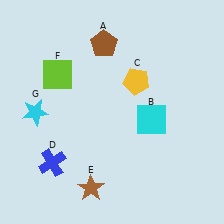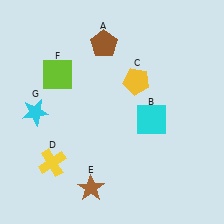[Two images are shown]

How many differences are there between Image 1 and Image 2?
There is 1 difference between the two images.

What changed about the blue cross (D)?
In Image 1, D is blue. In Image 2, it changed to yellow.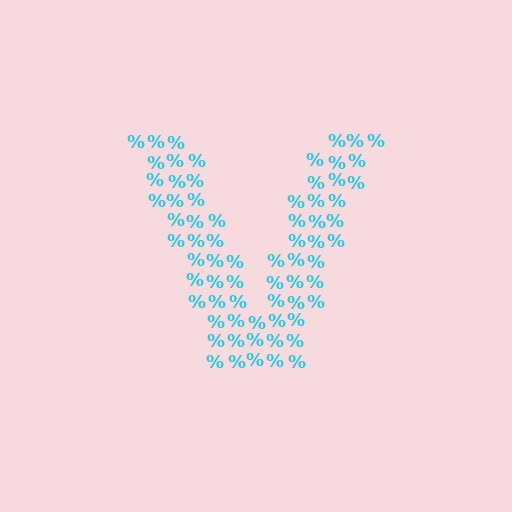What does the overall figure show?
The overall figure shows the letter V.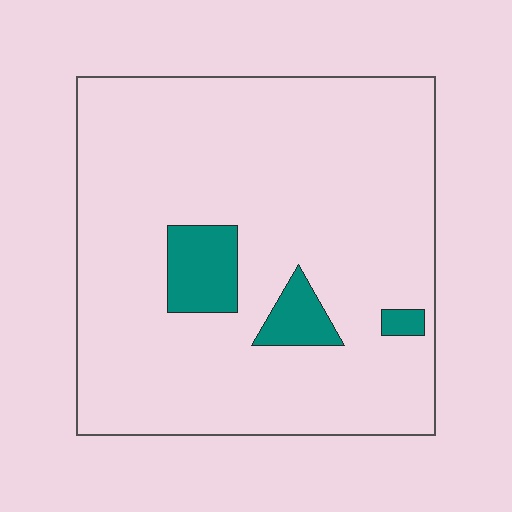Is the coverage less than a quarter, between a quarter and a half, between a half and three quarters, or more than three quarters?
Less than a quarter.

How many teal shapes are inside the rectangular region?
3.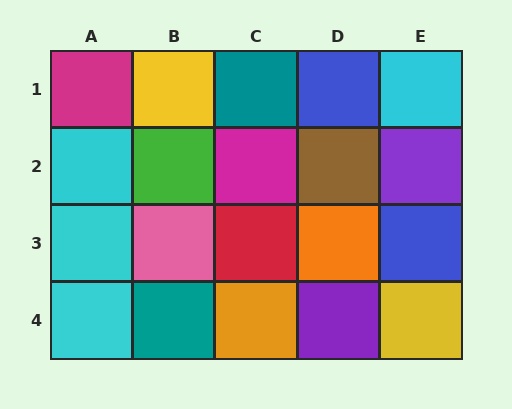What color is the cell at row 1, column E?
Cyan.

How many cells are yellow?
2 cells are yellow.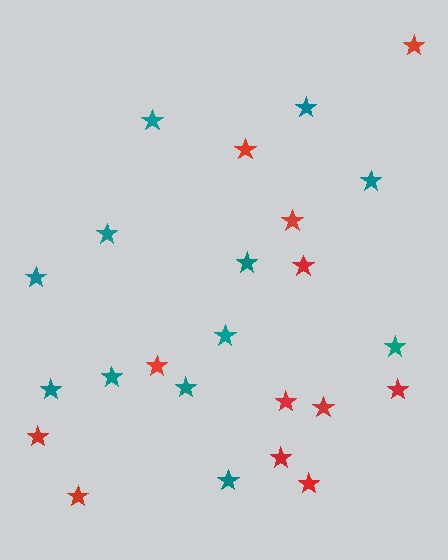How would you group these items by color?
There are 2 groups: one group of teal stars (12) and one group of red stars (12).